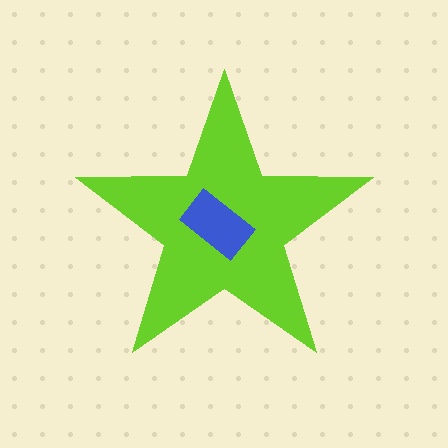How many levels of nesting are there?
2.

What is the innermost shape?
The blue rectangle.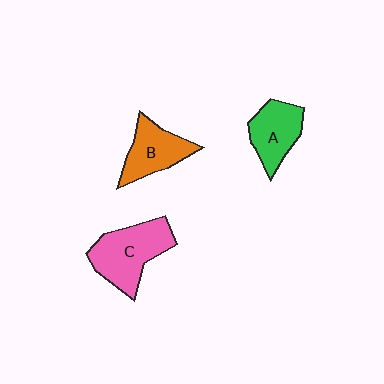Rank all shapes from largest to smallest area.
From largest to smallest: C (pink), B (orange), A (green).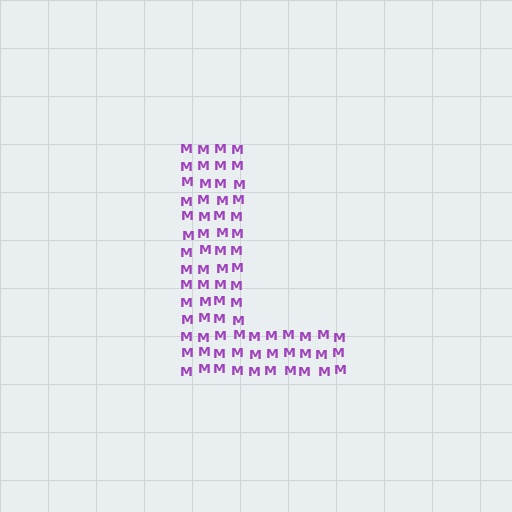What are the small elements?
The small elements are letter M's.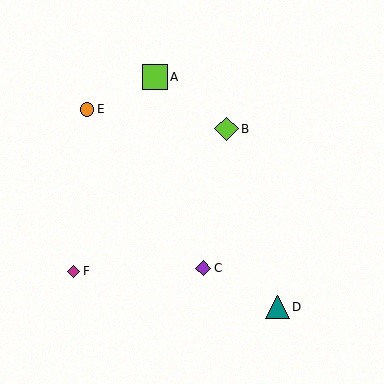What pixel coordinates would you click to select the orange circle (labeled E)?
Click at (87, 109) to select the orange circle E.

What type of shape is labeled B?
Shape B is a lime diamond.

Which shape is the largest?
The lime square (labeled A) is the largest.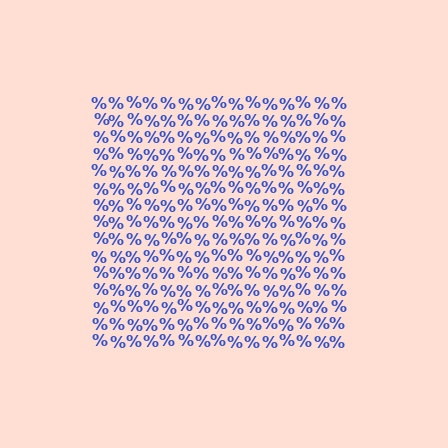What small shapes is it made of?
It is made of small percent signs.